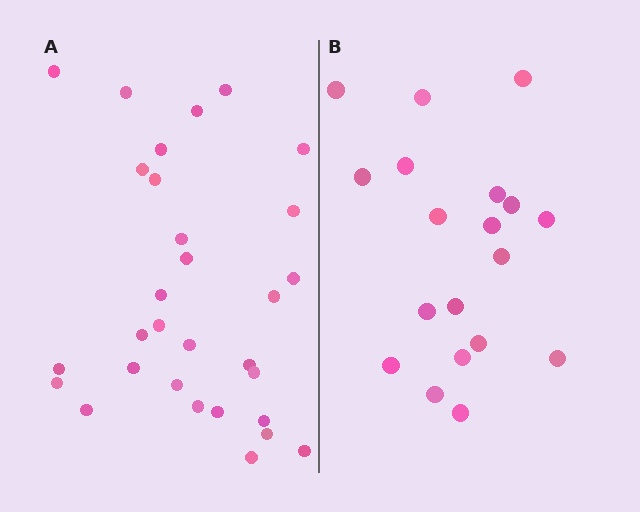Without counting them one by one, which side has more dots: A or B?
Region A (the left region) has more dots.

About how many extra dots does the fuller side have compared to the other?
Region A has roughly 12 or so more dots than region B.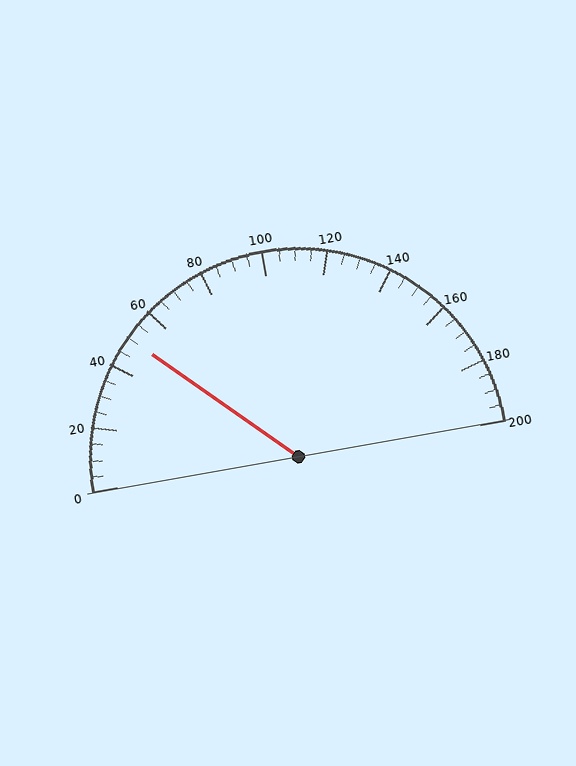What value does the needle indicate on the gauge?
The needle indicates approximately 50.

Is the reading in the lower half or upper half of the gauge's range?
The reading is in the lower half of the range (0 to 200).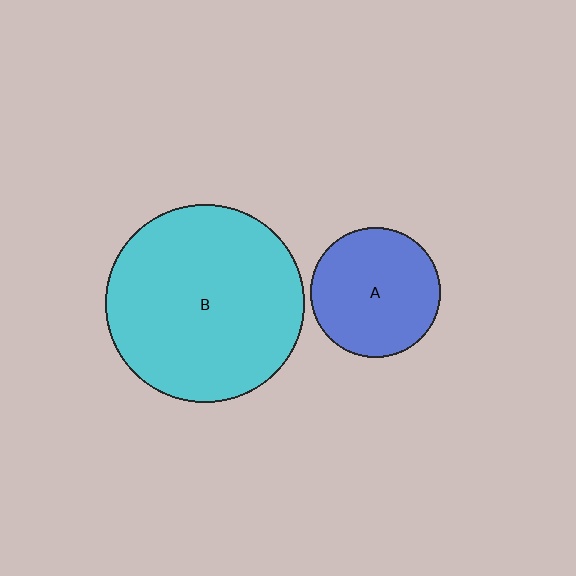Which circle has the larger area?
Circle B (cyan).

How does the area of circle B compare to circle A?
Approximately 2.3 times.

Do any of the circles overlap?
No, none of the circles overlap.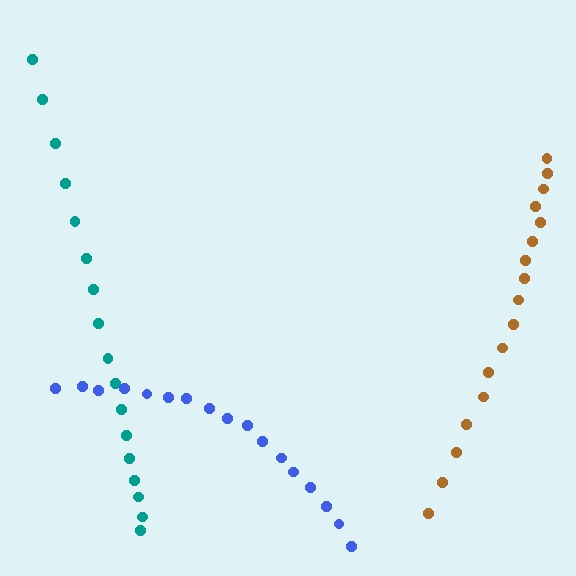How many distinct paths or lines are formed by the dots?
There are 3 distinct paths.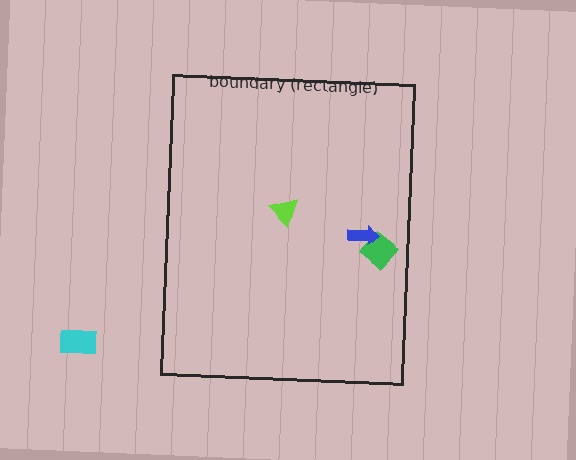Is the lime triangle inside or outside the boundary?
Inside.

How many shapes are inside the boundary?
3 inside, 1 outside.